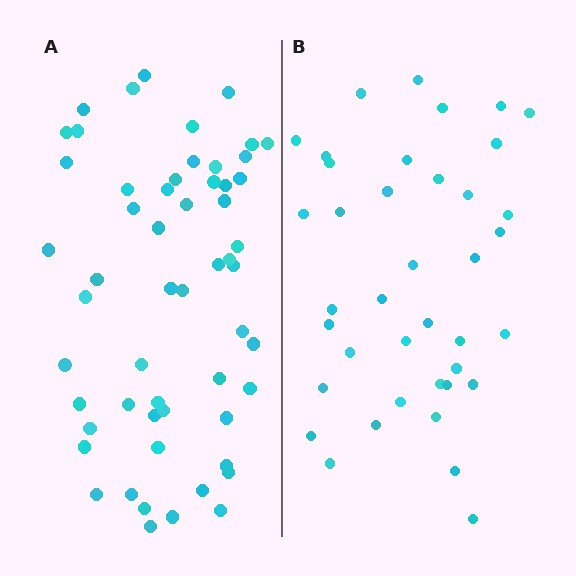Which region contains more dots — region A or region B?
Region A (the left region) has more dots.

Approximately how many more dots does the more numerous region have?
Region A has approximately 15 more dots than region B.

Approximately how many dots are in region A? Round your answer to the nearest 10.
About 60 dots. (The exact count is 56, which rounds to 60.)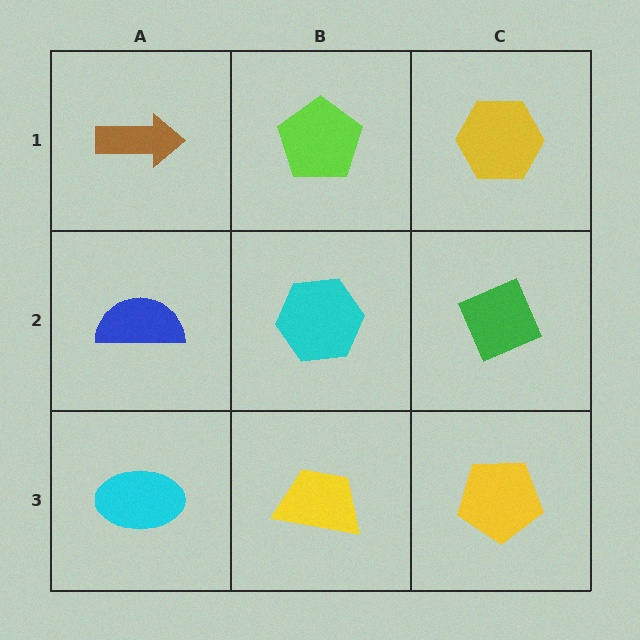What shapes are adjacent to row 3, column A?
A blue semicircle (row 2, column A), a yellow trapezoid (row 3, column B).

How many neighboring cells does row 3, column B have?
3.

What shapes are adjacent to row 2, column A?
A brown arrow (row 1, column A), a cyan ellipse (row 3, column A), a cyan hexagon (row 2, column B).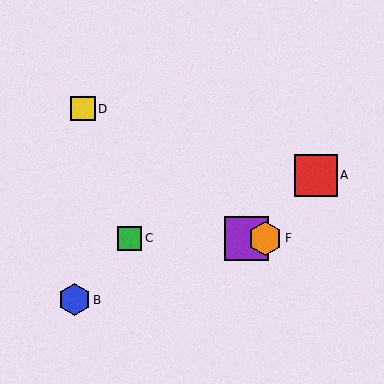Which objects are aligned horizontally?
Objects C, E, F are aligned horizontally.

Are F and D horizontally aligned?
No, F is at y≈238 and D is at y≈109.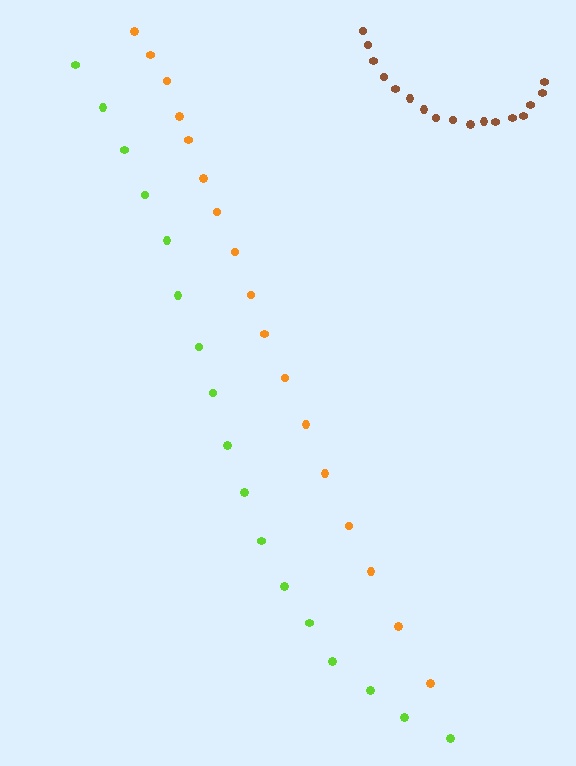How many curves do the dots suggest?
There are 3 distinct paths.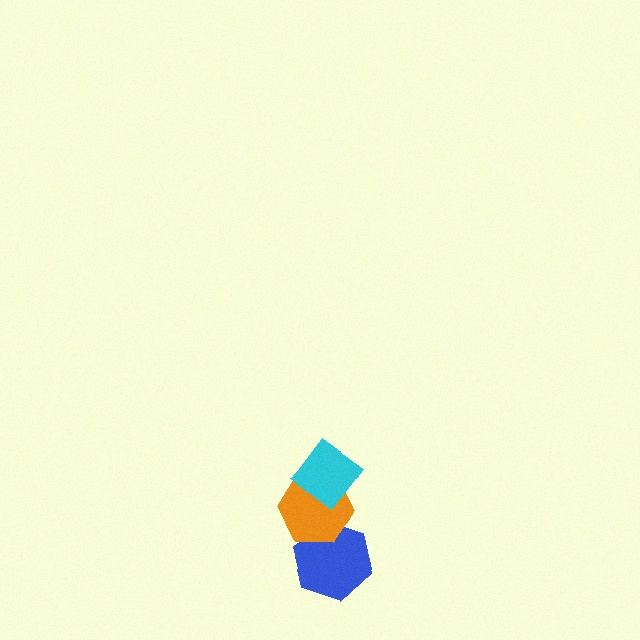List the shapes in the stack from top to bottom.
From top to bottom: the cyan diamond, the orange hexagon, the blue hexagon.